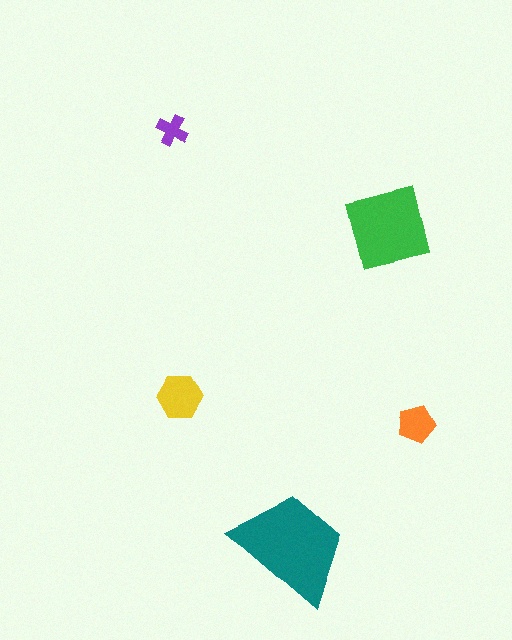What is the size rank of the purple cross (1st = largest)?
5th.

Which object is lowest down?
The teal trapezoid is bottommost.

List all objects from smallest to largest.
The purple cross, the orange pentagon, the yellow hexagon, the green square, the teal trapezoid.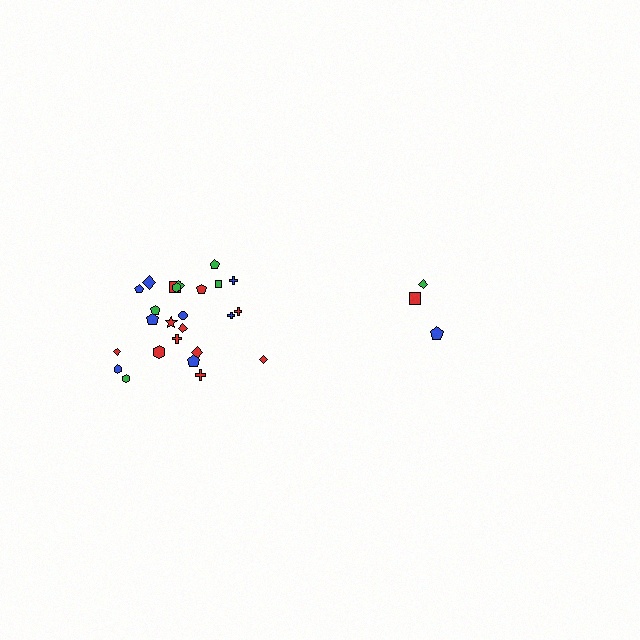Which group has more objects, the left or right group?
The left group.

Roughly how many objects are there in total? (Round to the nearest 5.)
Roughly 30 objects in total.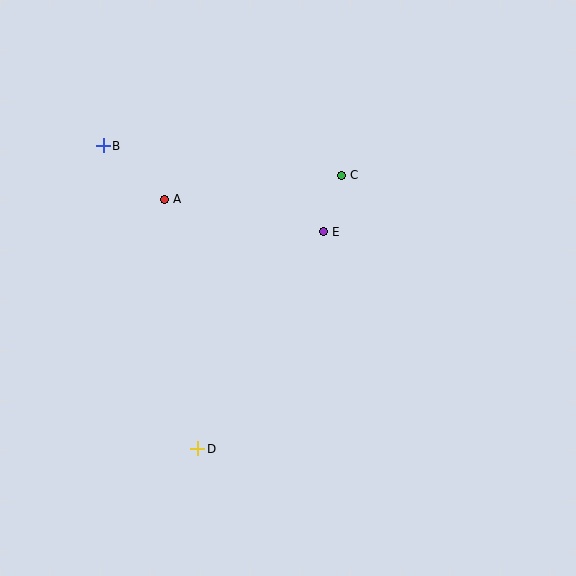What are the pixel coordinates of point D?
Point D is at (198, 449).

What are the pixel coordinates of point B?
Point B is at (103, 146).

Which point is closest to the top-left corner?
Point B is closest to the top-left corner.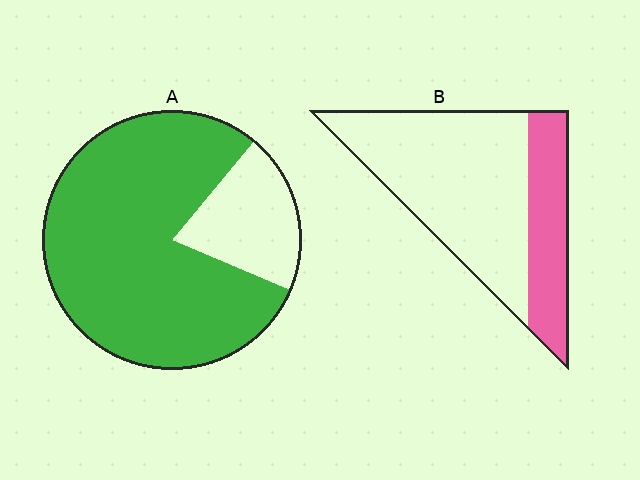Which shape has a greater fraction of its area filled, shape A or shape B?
Shape A.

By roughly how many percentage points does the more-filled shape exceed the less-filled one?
By roughly 50 percentage points (A over B).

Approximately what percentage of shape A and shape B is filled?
A is approximately 80% and B is approximately 30%.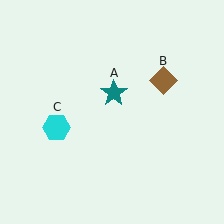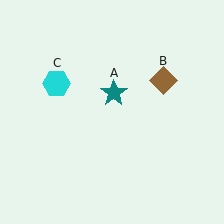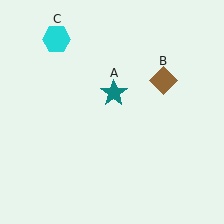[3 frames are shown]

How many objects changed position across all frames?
1 object changed position: cyan hexagon (object C).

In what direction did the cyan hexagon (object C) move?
The cyan hexagon (object C) moved up.